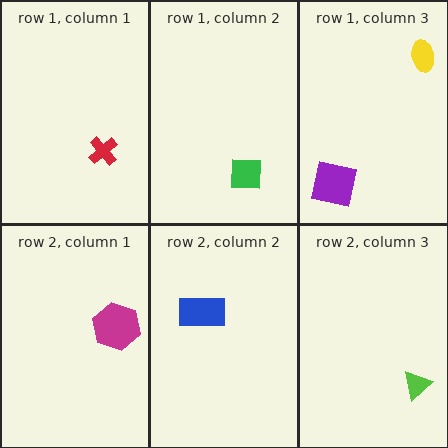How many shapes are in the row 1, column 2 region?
1.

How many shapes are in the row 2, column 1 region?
1.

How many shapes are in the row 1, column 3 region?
2.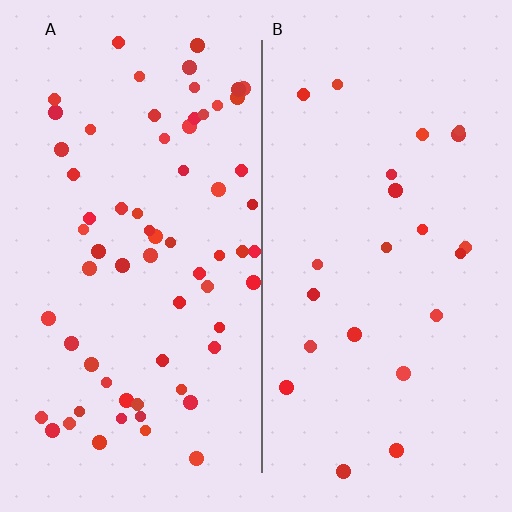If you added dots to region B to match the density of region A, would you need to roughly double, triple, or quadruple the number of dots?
Approximately triple.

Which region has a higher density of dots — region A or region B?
A (the left).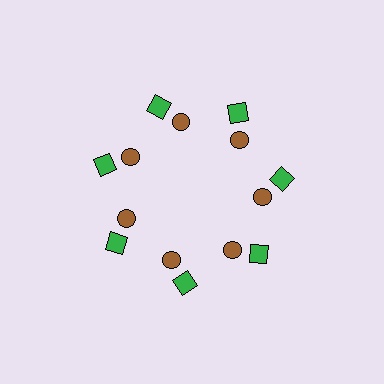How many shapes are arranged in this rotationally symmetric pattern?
There are 14 shapes, arranged in 7 groups of 2.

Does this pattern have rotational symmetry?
Yes, this pattern has 7-fold rotational symmetry. It looks the same after rotating 51 degrees around the center.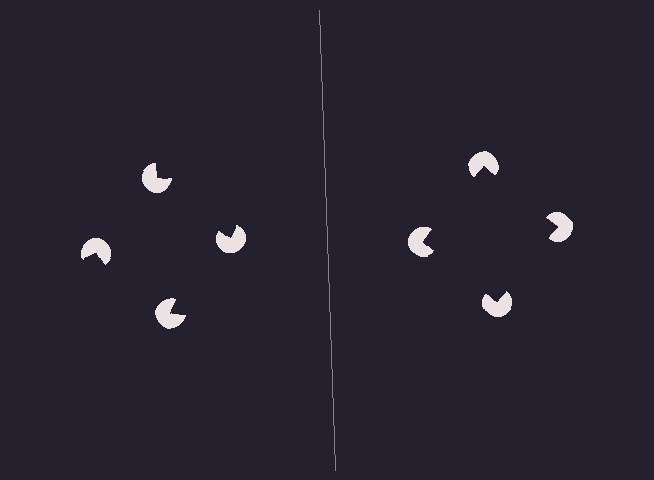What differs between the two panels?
The pac-man discs are positioned identically on both sides; only the wedge orientations differ. On the right they align to a square; on the left they are misaligned.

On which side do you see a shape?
An illusory square appears on the right side. On the left side the wedge cuts are rotated, so no coherent shape forms.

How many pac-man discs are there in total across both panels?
8 — 4 on each side.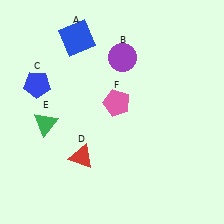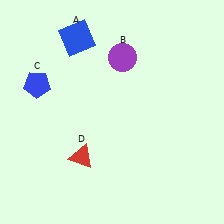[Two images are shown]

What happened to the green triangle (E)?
The green triangle (E) was removed in Image 2. It was in the bottom-left area of Image 1.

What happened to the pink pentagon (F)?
The pink pentagon (F) was removed in Image 2. It was in the top-right area of Image 1.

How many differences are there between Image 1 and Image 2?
There are 2 differences between the two images.